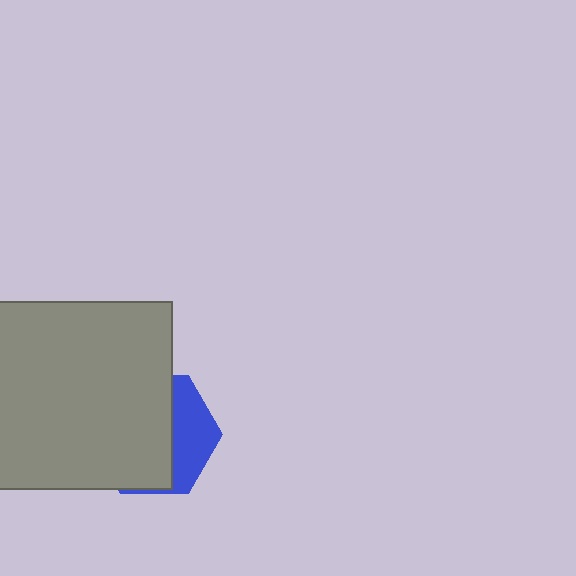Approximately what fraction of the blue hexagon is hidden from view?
Roughly 67% of the blue hexagon is hidden behind the gray square.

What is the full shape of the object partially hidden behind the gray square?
The partially hidden object is a blue hexagon.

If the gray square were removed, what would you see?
You would see the complete blue hexagon.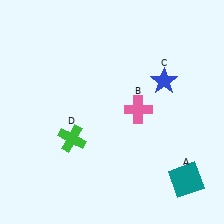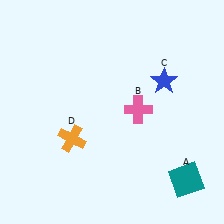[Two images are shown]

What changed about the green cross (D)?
In Image 1, D is green. In Image 2, it changed to orange.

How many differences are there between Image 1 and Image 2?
There is 1 difference between the two images.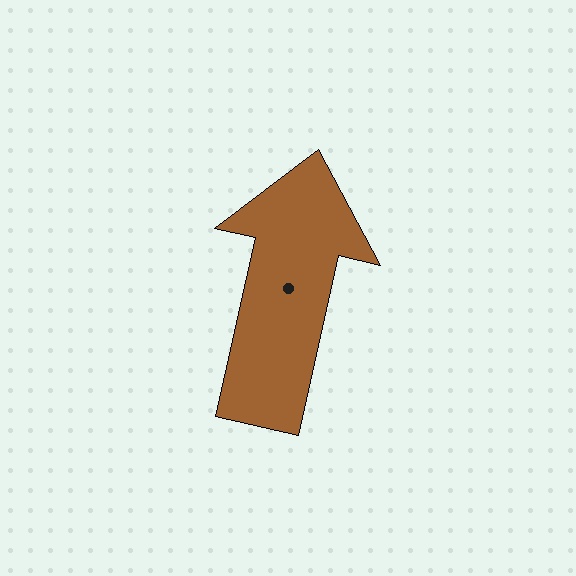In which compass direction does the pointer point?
North.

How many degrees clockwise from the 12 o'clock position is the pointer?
Approximately 13 degrees.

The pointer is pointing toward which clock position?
Roughly 12 o'clock.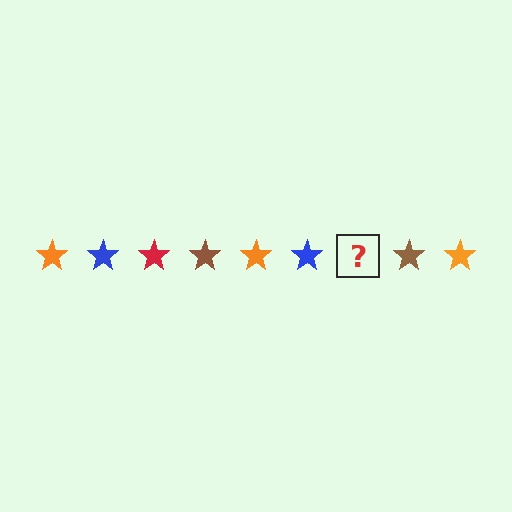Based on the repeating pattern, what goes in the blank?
The blank should be a red star.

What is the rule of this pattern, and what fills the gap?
The rule is that the pattern cycles through orange, blue, red, brown stars. The gap should be filled with a red star.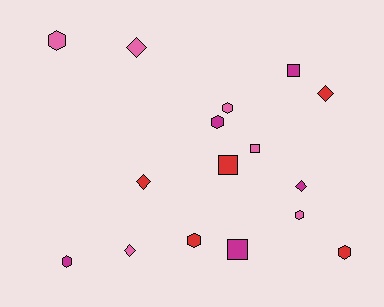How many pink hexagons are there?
There are 3 pink hexagons.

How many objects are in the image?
There are 16 objects.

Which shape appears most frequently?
Hexagon, with 7 objects.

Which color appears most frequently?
Pink, with 6 objects.